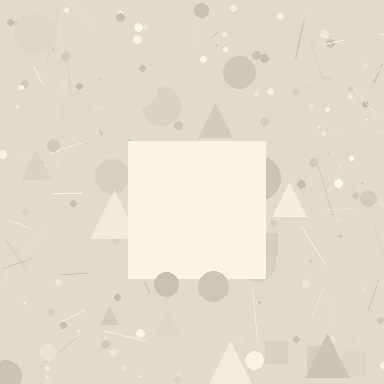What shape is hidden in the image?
A square is hidden in the image.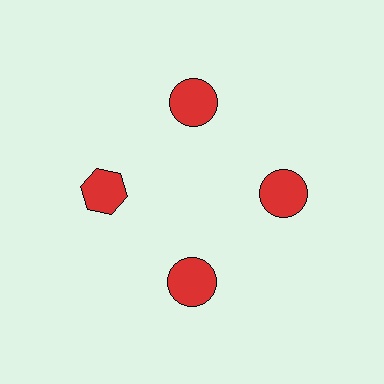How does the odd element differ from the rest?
It has a different shape: hexagon instead of circle.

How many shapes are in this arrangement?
There are 4 shapes arranged in a ring pattern.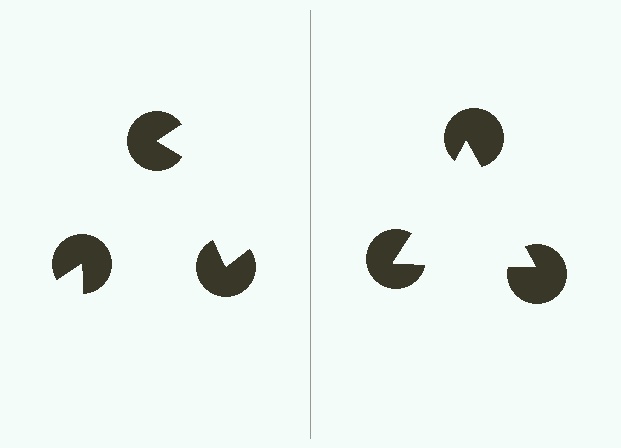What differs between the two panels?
The pac-man discs are positioned identically on both sides; only the wedge orientations differ. On the right they align to a triangle; on the left they are misaligned.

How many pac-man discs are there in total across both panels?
6 — 3 on each side.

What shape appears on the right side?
An illusory triangle.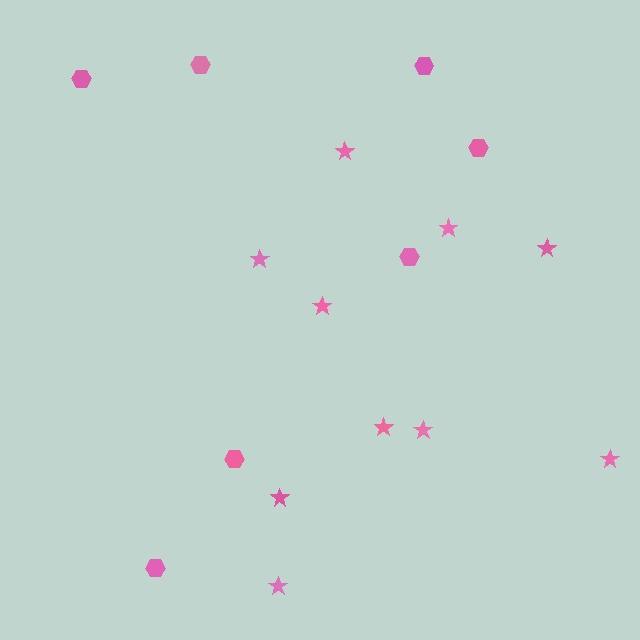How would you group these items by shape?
There are 2 groups: one group of stars (10) and one group of hexagons (7).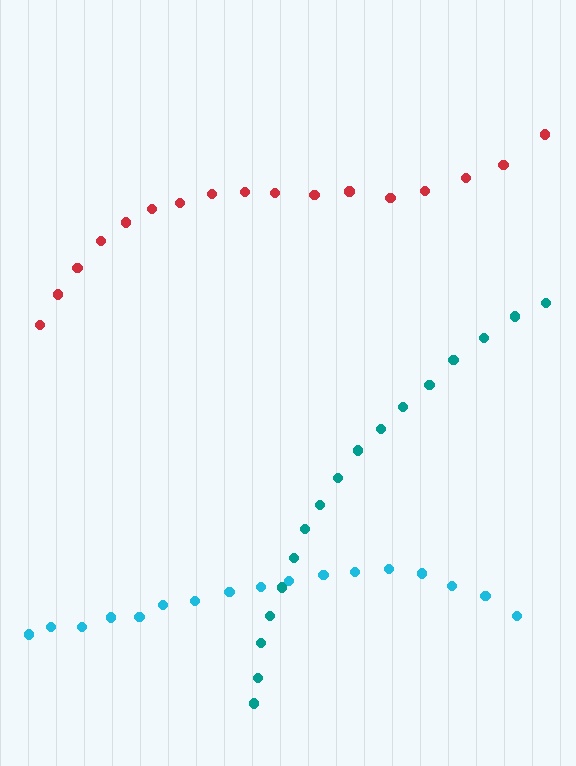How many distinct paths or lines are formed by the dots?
There are 3 distinct paths.